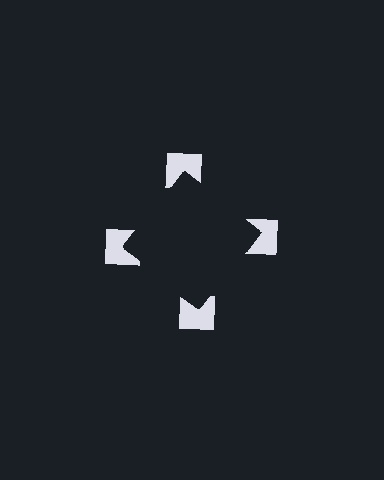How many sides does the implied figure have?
4 sides.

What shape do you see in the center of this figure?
An illusory square — its edges are inferred from the aligned wedge cuts in the notched squares, not physically drawn.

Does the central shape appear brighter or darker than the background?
It typically appears slightly darker than the background, even though no actual brightness change is drawn.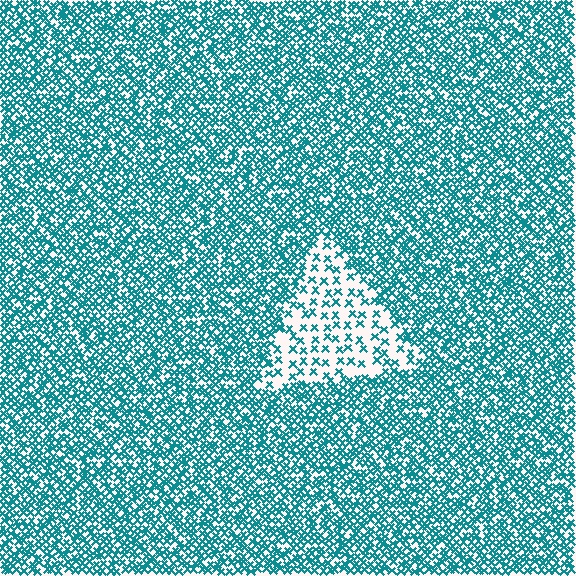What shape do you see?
I see a triangle.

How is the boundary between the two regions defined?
The boundary is defined by a change in element density (approximately 2.8x ratio). All elements are the same color, size, and shape.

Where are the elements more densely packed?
The elements are more densely packed outside the triangle boundary.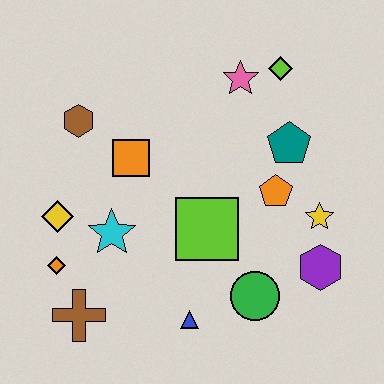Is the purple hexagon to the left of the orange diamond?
No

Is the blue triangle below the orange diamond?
Yes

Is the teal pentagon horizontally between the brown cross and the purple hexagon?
Yes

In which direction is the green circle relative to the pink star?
The green circle is below the pink star.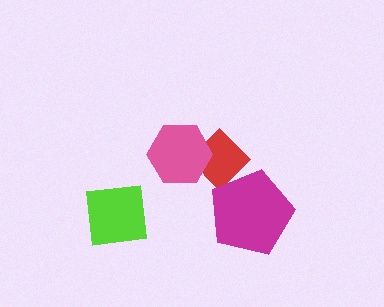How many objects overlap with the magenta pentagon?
1 object overlaps with the magenta pentagon.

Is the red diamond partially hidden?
Yes, it is partially covered by another shape.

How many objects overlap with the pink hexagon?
1 object overlaps with the pink hexagon.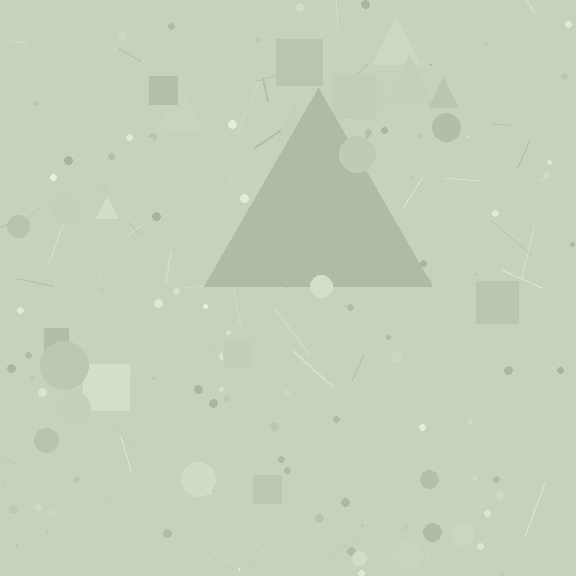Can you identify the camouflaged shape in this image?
The camouflaged shape is a triangle.